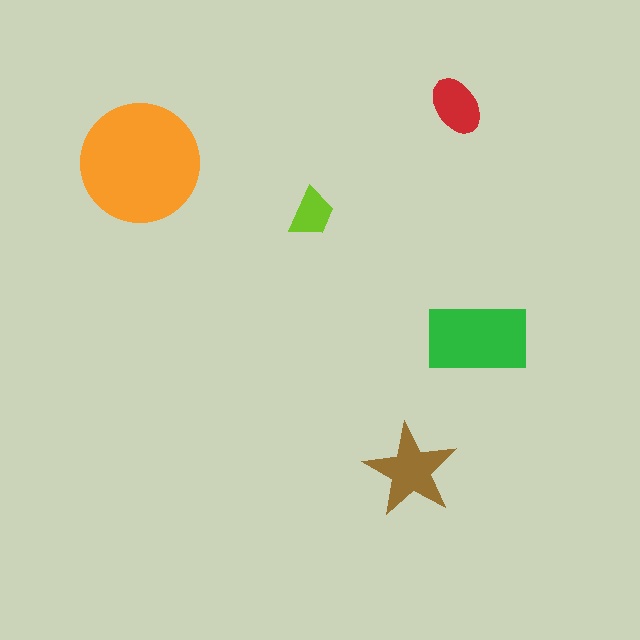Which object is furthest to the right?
The green rectangle is rightmost.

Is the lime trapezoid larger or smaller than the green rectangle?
Smaller.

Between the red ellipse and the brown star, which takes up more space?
The brown star.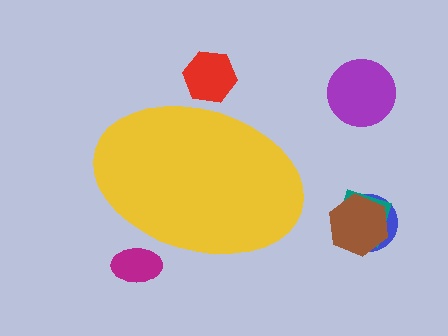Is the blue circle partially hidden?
No, the blue circle is fully visible.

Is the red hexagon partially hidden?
Yes, the red hexagon is partially hidden behind the yellow ellipse.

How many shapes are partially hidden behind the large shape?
2 shapes are partially hidden.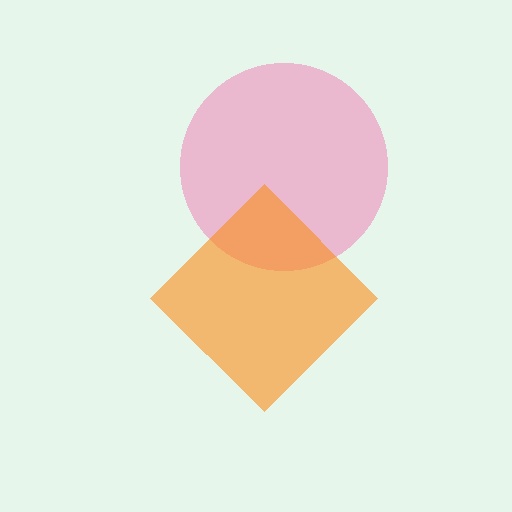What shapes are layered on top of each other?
The layered shapes are: a pink circle, an orange diamond.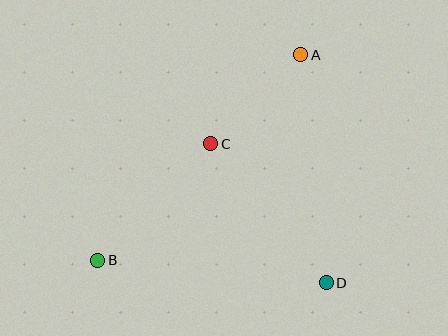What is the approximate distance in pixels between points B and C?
The distance between B and C is approximately 162 pixels.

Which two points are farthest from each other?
Points A and B are farthest from each other.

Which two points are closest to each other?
Points A and C are closest to each other.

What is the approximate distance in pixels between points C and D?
The distance between C and D is approximately 181 pixels.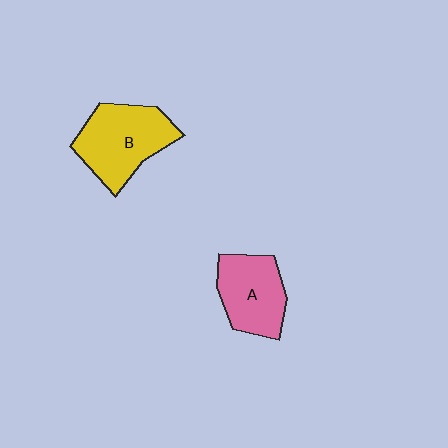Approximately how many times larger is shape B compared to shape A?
Approximately 1.2 times.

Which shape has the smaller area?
Shape A (pink).